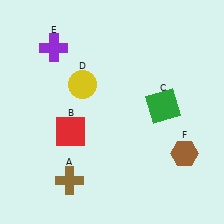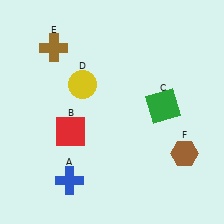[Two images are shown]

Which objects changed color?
A changed from brown to blue. E changed from purple to brown.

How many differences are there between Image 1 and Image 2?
There are 2 differences between the two images.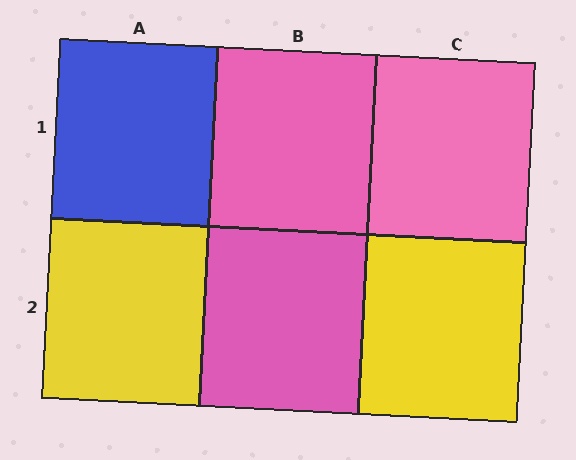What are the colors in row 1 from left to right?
Blue, pink, pink.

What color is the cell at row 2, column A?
Yellow.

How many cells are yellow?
2 cells are yellow.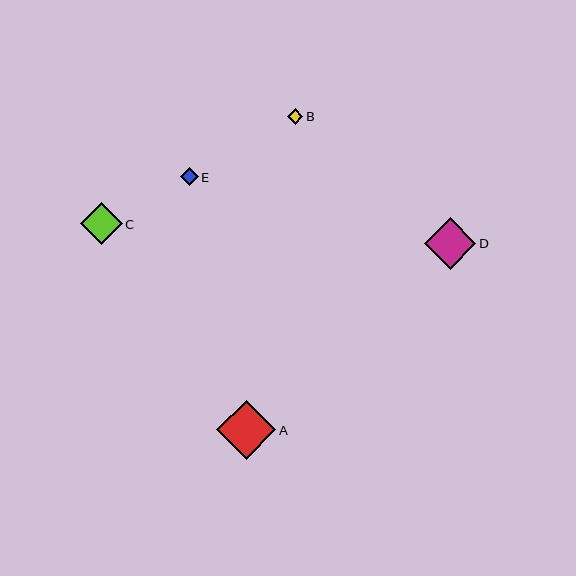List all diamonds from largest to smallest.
From largest to smallest: A, D, C, E, B.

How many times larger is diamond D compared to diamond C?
Diamond D is approximately 1.2 times the size of diamond C.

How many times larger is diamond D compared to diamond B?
Diamond D is approximately 3.3 times the size of diamond B.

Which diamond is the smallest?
Diamond B is the smallest with a size of approximately 16 pixels.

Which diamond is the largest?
Diamond A is the largest with a size of approximately 59 pixels.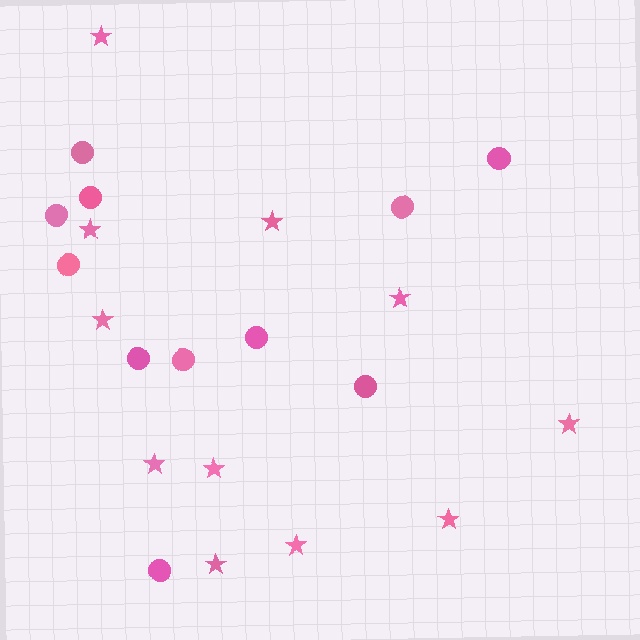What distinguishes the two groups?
There are 2 groups: one group of stars (11) and one group of circles (11).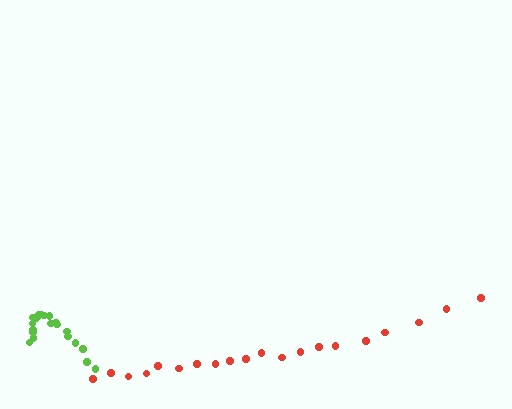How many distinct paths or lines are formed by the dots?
There are 2 distinct paths.